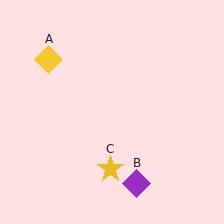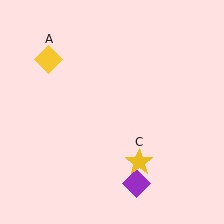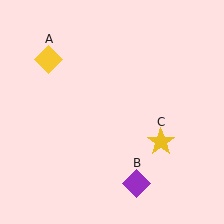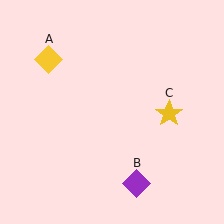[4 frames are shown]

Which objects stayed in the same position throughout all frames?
Yellow diamond (object A) and purple diamond (object B) remained stationary.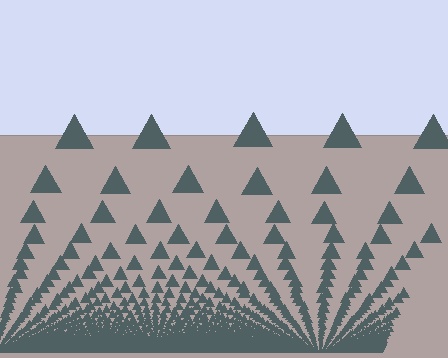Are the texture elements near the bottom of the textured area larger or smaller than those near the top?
Smaller. The gradient is inverted — elements near the bottom are smaller and denser.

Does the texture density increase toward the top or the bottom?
Density increases toward the bottom.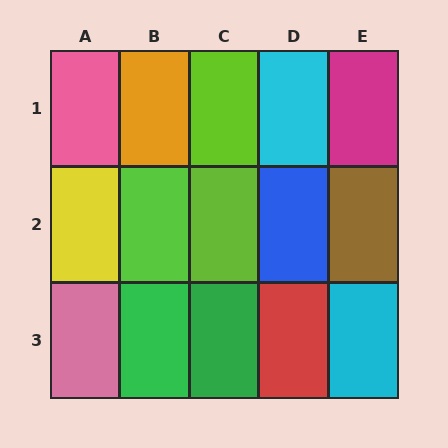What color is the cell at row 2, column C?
Lime.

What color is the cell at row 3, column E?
Cyan.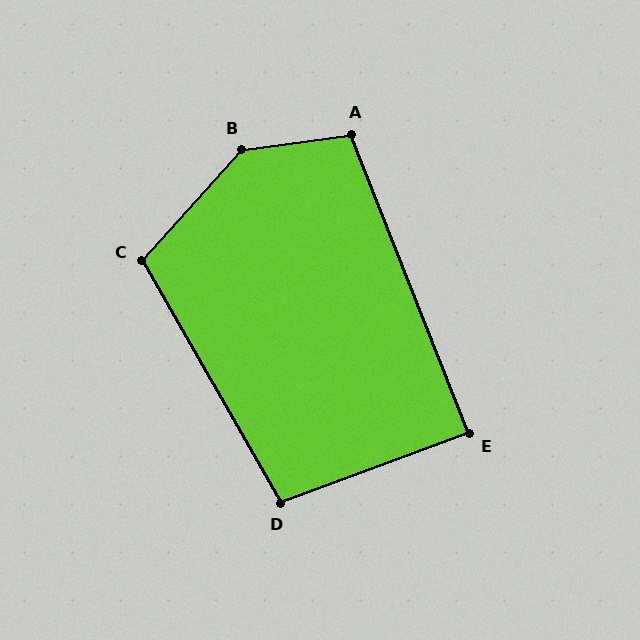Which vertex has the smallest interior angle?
E, at approximately 89 degrees.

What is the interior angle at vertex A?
Approximately 104 degrees (obtuse).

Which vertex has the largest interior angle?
B, at approximately 139 degrees.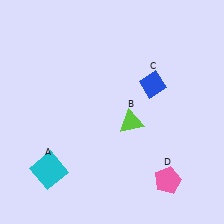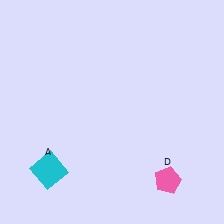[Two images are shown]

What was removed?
The lime triangle (B), the blue diamond (C) were removed in Image 2.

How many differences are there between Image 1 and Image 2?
There are 2 differences between the two images.